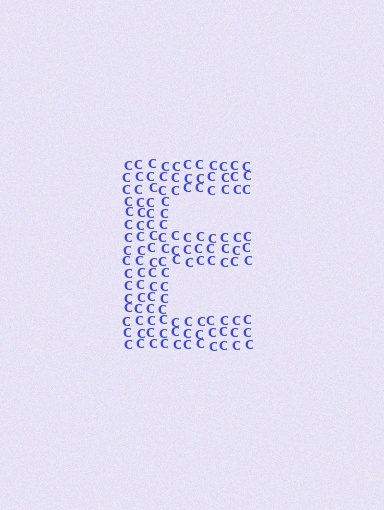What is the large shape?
The large shape is the letter E.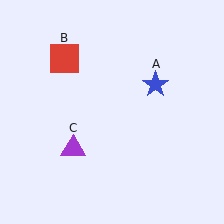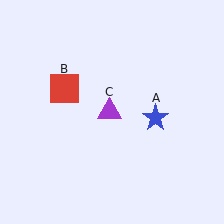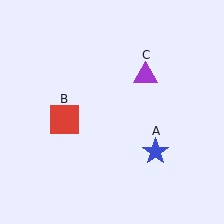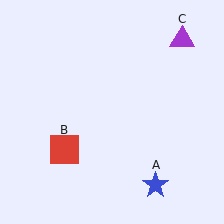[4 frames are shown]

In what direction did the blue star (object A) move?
The blue star (object A) moved down.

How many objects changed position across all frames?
3 objects changed position: blue star (object A), red square (object B), purple triangle (object C).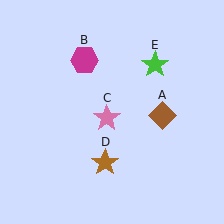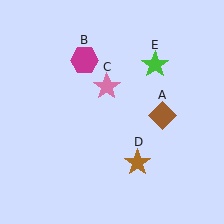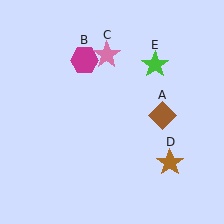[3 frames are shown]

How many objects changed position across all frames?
2 objects changed position: pink star (object C), brown star (object D).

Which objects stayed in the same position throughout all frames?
Brown diamond (object A) and magenta hexagon (object B) and green star (object E) remained stationary.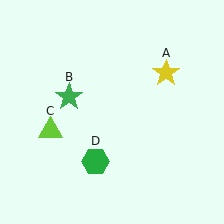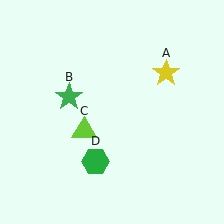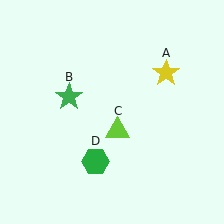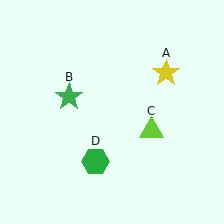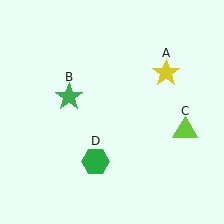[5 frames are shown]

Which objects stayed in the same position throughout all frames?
Yellow star (object A) and green star (object B) and green hexagon (object D) remained stationary.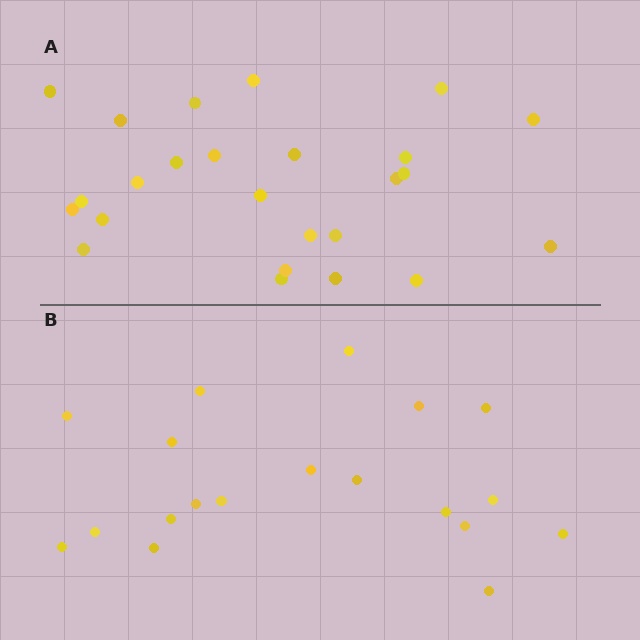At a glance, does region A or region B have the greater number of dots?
Region A (the top region) has more dots.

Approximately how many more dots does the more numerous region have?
Region A has about 6 more dots than region B.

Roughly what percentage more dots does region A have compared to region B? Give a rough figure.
About 30% more.